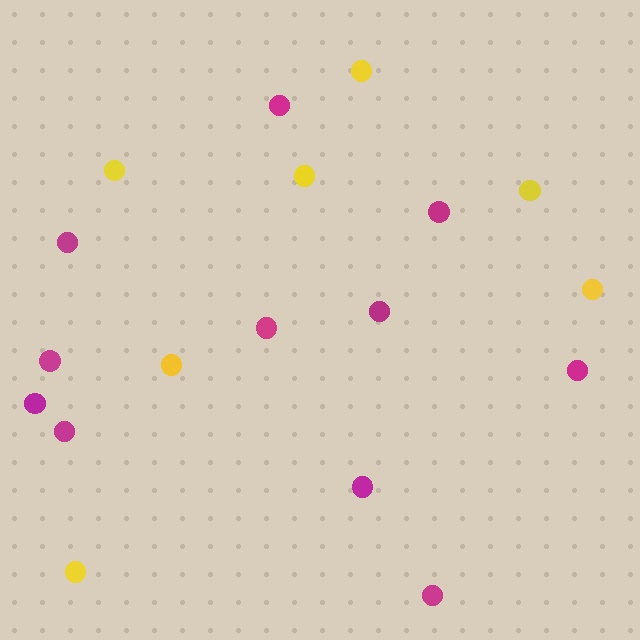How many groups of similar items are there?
There are 2 groups: one group of magenta circles (11) and one group of yellow circles (7).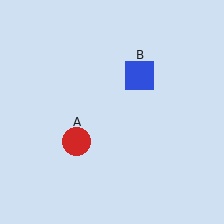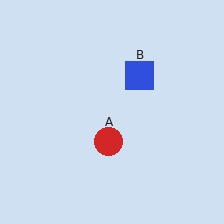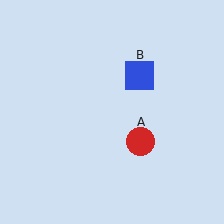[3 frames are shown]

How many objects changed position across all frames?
1 object changed position: red circle (object A).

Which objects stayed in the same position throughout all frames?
Blue square (object B) remained stationary.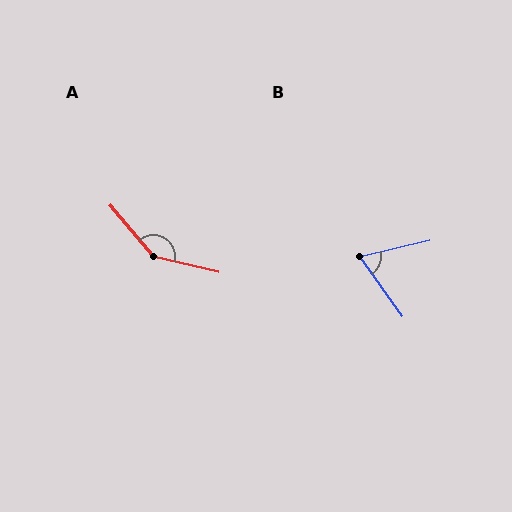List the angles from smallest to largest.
B (68°), A (144°).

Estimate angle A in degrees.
Approximately 144 degrees.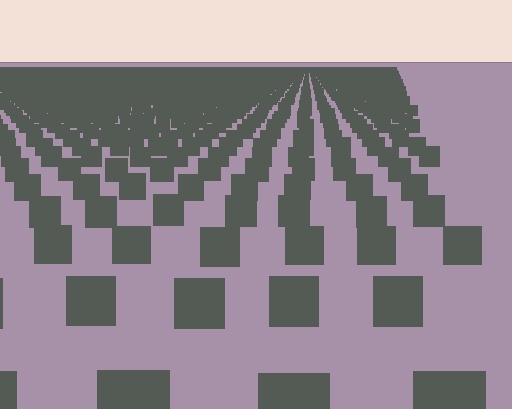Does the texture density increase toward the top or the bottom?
Density increases toward the top.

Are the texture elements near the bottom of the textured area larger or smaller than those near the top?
Larger. Near the bottom, elements are closer to the viewer and appear at a bigger on-screen size.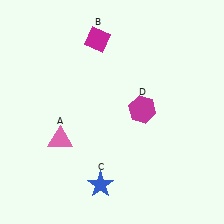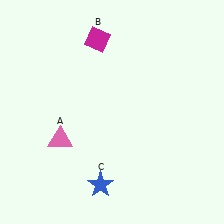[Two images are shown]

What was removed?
The magenta hexagon (D) was removed in Image 2.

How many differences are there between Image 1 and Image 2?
There is 1 difference between the two images.